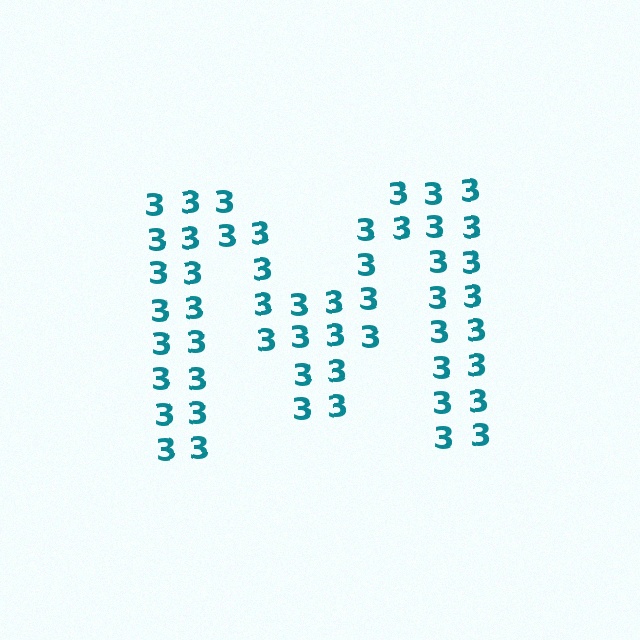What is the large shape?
The large shape is the letter M.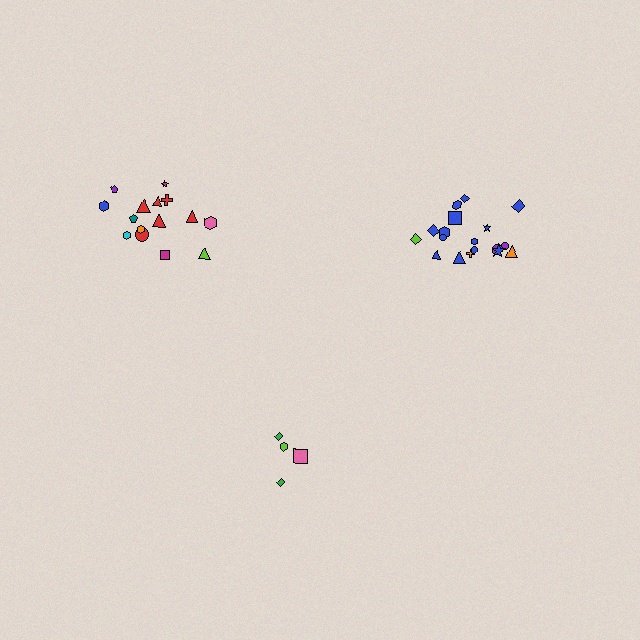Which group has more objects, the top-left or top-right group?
The top-right group.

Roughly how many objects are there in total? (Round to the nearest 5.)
Roughly 35 objects in total.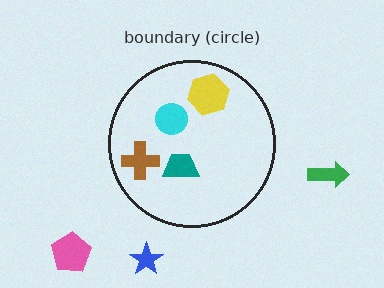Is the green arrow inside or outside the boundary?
Outside.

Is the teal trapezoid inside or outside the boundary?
Inside.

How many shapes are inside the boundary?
4 inside, 3 outside.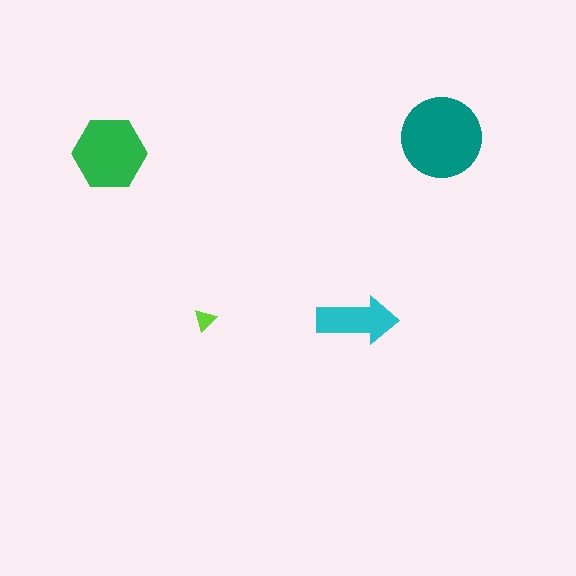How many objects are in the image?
There are 4 objects in the image.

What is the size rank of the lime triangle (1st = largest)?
4th.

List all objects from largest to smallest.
The teal circle, the green hexagon, the cyan arrow, the lime triangle.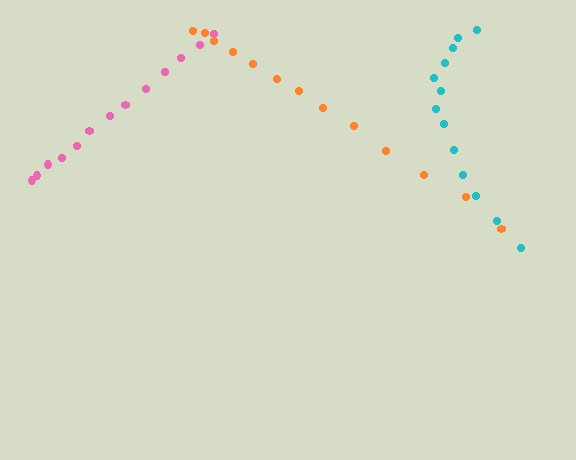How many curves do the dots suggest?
There are 3 distinct paths.